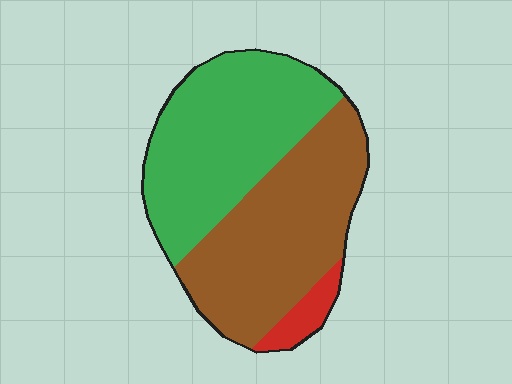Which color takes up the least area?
Red, at roughly 5%.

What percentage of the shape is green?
Green takes up about one half (1/2) of the shape.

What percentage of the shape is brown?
Brown takes up about one half (1/2) of the shape.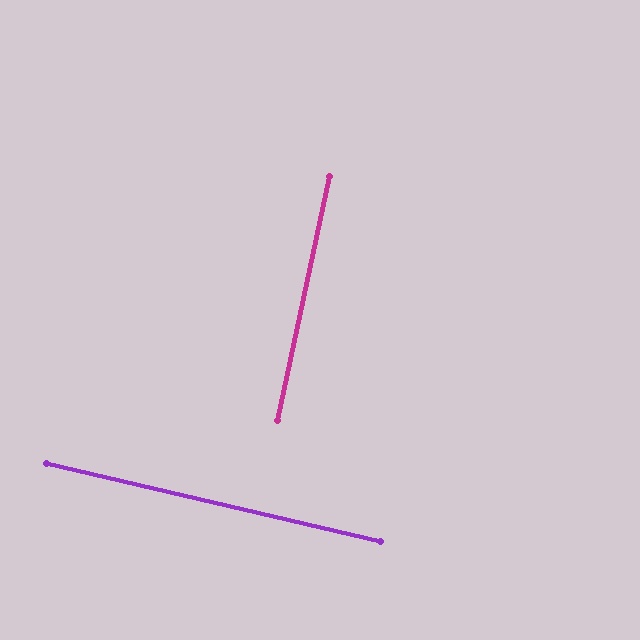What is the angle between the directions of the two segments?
Approximately 89 degrees.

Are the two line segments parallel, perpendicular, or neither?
Perpendicular — they meet at approximately 89°.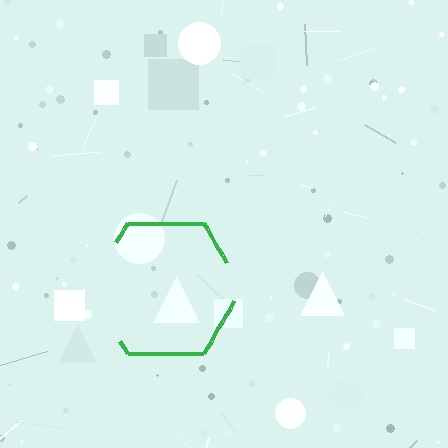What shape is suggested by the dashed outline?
The dashed outline suggests a hexagon.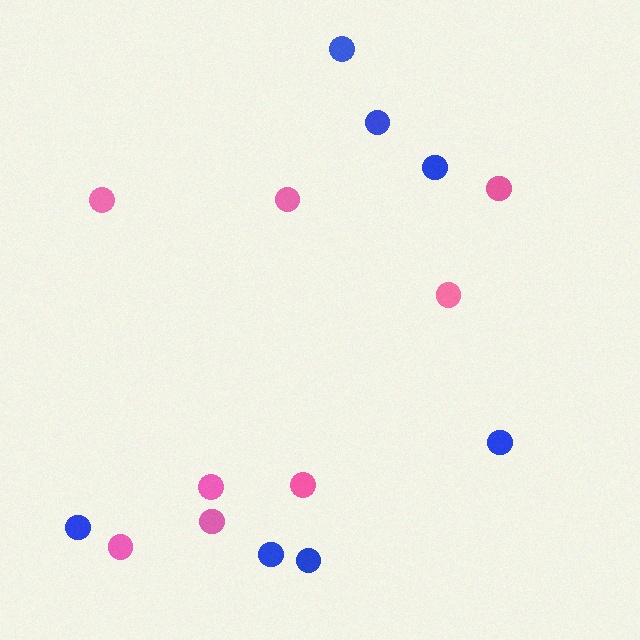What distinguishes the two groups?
There are 2 groups: one group of blue circles (7) and one group of pink circles (8).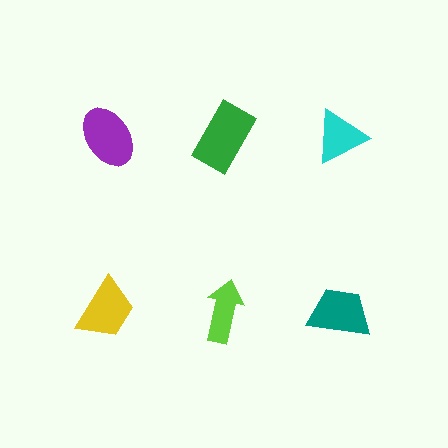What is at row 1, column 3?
A cyan triangle.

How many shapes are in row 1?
3 shapes.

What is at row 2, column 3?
A teal trapezoid.